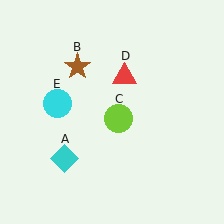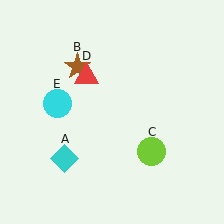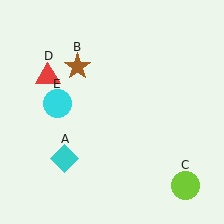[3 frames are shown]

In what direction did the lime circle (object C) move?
The lime circle (object C) moved down and to the right.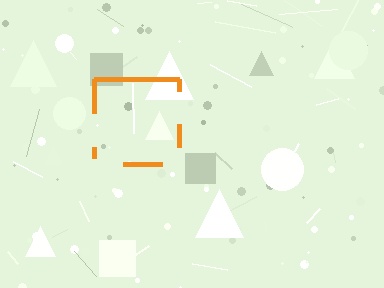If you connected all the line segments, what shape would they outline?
They would outline a square.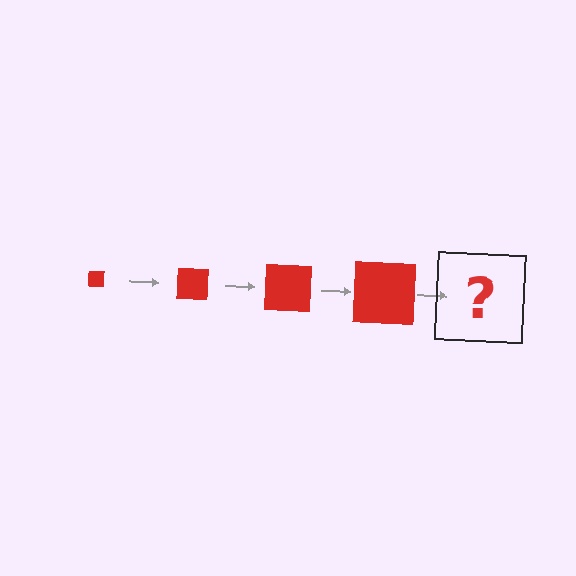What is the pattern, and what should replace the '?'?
The pattern is that the square gets progressively larger each step. The '?' should be a red square, larger than the previous one.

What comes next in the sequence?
The next element should be a red square, larger than the previous one.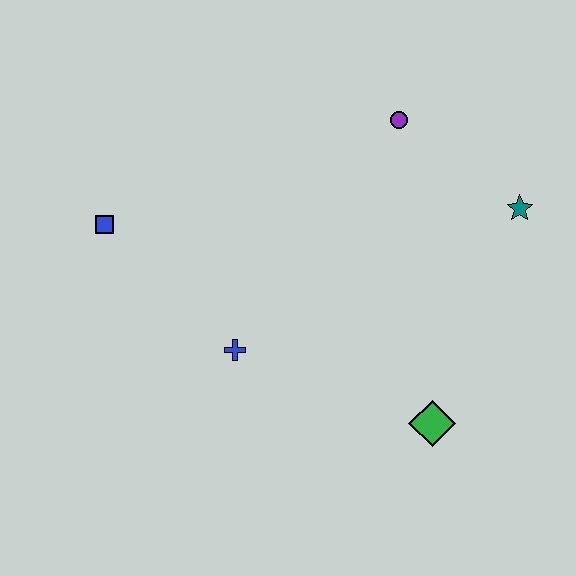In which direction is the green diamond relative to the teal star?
The green diamond is below the teal star.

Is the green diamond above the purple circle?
No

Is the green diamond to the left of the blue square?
No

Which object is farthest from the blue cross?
The teal star is farthest from the blue cross.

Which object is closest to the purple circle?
The teal star is closest to the purple circle.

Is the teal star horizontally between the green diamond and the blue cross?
No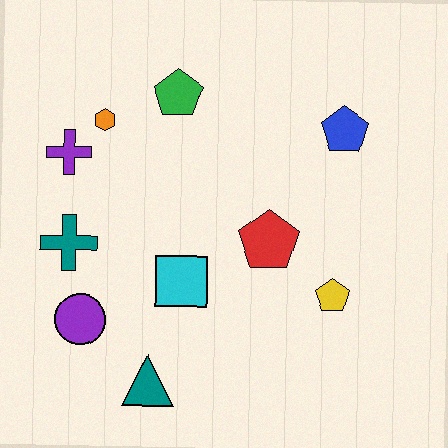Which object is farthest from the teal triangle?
The blue pentagon is farthest from the teal triangle.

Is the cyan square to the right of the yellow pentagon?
No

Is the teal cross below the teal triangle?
No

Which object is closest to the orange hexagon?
The purple cross is closest to the orange hexagon.